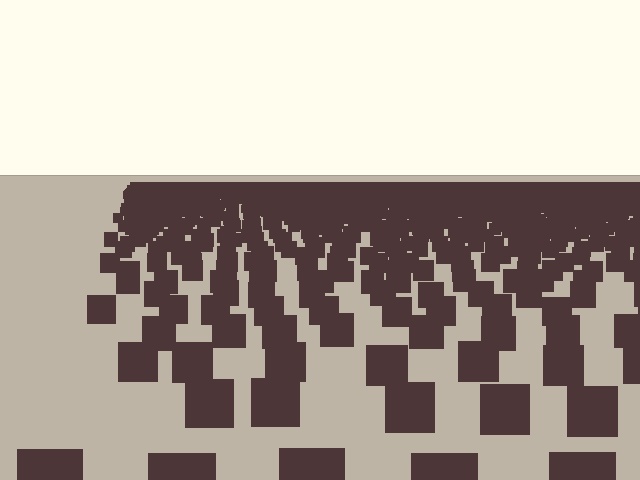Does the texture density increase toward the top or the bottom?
Density increases toward the top.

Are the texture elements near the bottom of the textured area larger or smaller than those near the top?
Larger. Near the bottom, elements are closer to the viewer and appear at a bigger on-screen size.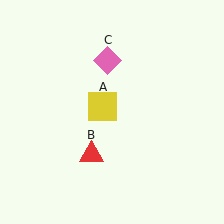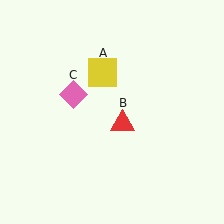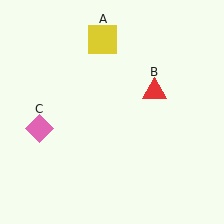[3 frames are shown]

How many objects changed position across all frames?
3 objects changed position: yellow square (object A), red triangle (object B), pink diamond (object C).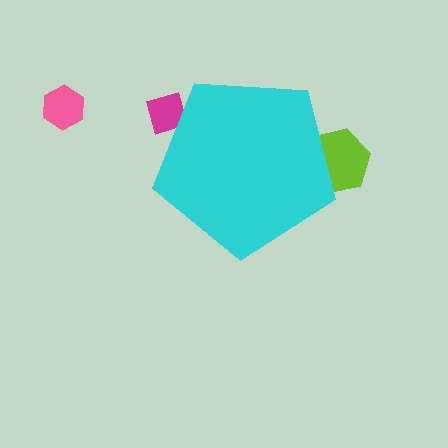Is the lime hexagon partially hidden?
Yes, the lime hexagon is partially hidden behind the cyan pentagon.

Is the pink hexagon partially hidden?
No, the pink hexagon is fully visible.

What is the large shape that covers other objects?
A cyan pentagon.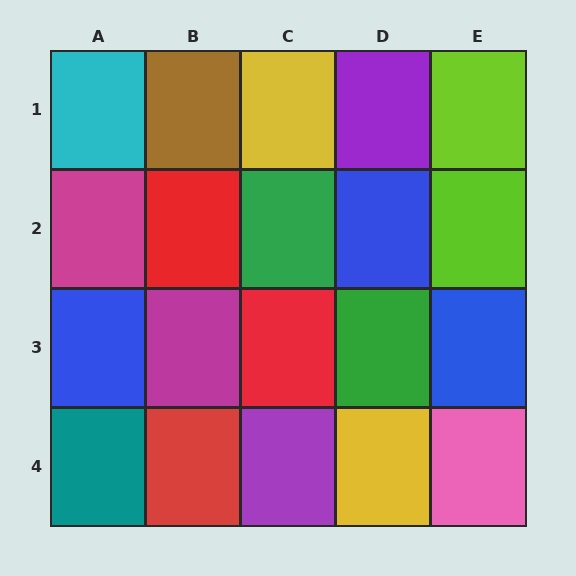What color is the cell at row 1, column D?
Purple.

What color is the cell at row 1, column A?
Cyan.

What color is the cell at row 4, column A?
Teal.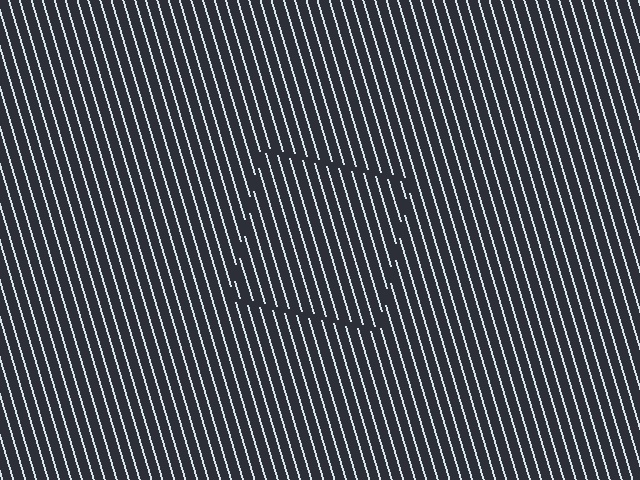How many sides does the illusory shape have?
4 sides — the line-ends trace a square.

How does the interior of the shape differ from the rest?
The interior of the shape contains the same grating, shifted by half a period — the contour is defined by the phase discontinuity where line-ends from the inner and outer gratings abut.